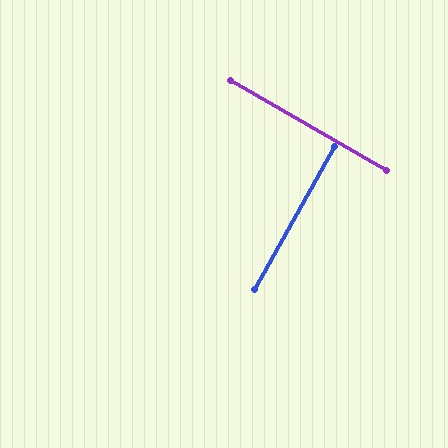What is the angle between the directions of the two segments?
Approximately 89 degrees.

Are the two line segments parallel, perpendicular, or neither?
Perpendicular — they meet at approximately 89°.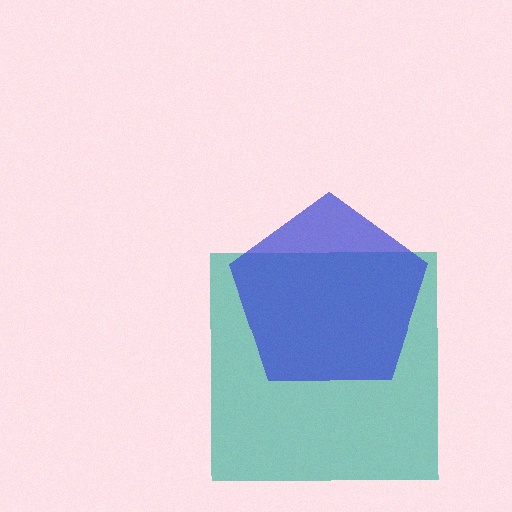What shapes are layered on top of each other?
The layered shapes are: a teal square, a blue pentagon.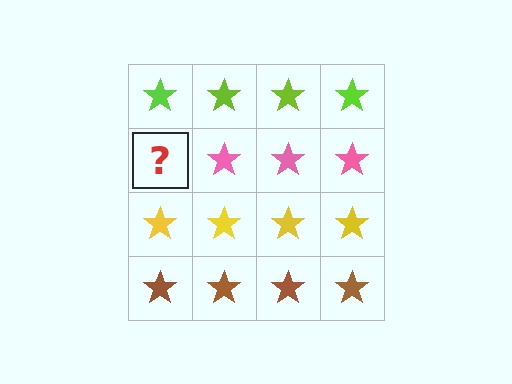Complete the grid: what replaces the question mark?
The question mark should be replaced with a pink star.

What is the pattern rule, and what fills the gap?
The rule is that each row has a consistent color. The gap should be filled with a pink star.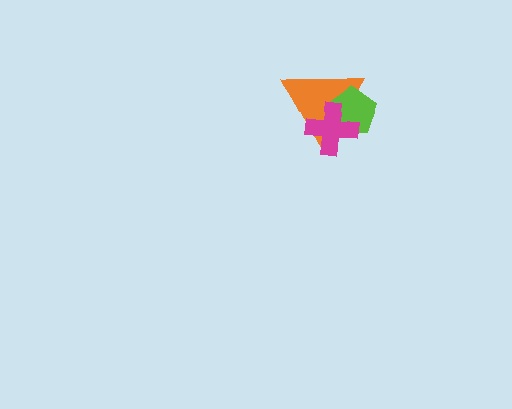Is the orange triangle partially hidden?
Yes, it is partially covered by another shape.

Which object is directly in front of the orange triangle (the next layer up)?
The lime pentagon is directly in front of the orange triangle.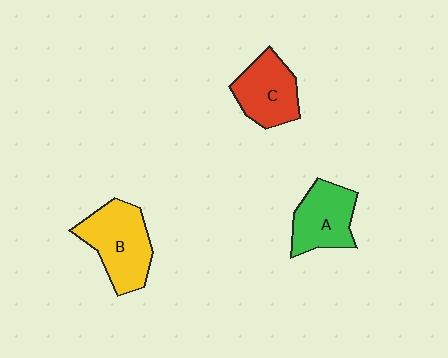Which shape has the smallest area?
Shape A (green).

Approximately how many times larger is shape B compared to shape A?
Approximately 1.2 times.